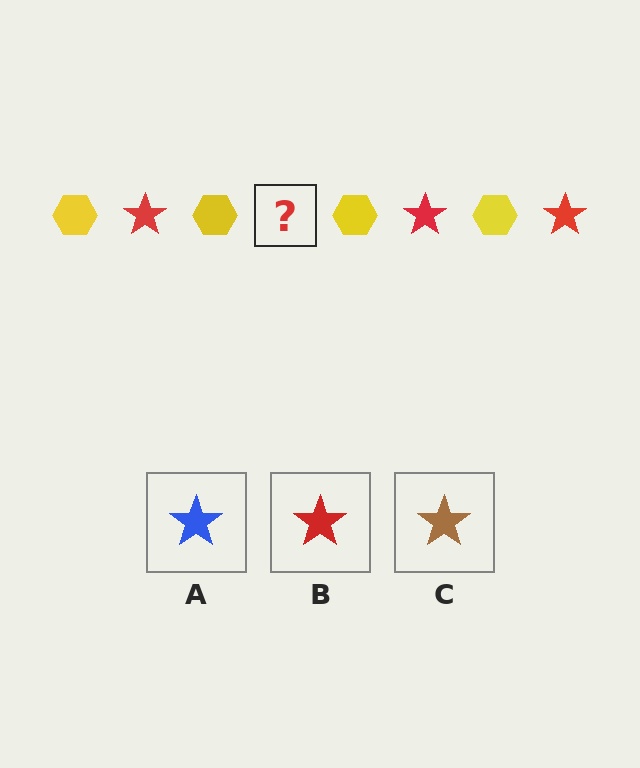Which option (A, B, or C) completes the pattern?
B.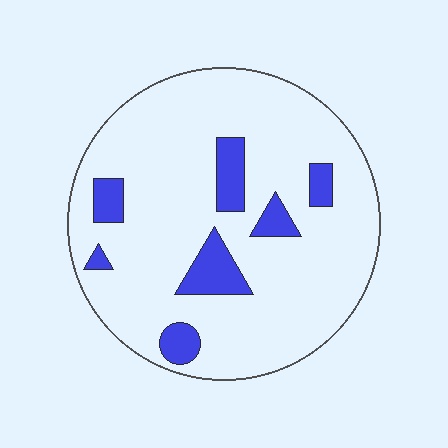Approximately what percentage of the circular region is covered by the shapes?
Approximately 15%.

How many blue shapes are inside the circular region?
7.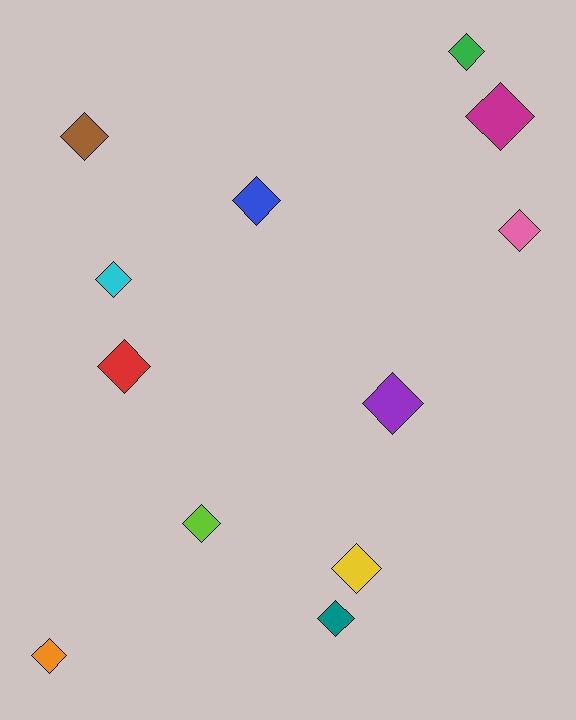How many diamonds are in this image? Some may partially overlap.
There are 12 diamonds.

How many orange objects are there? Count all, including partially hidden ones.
There is 1 orange object.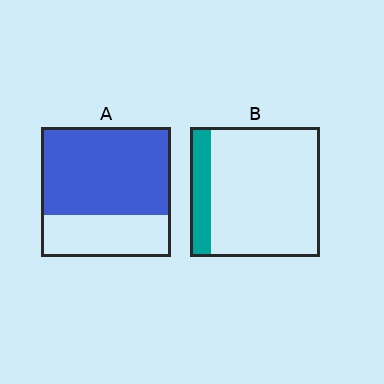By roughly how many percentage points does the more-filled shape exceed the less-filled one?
By roughly 50 percentage points (A over B).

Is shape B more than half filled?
No.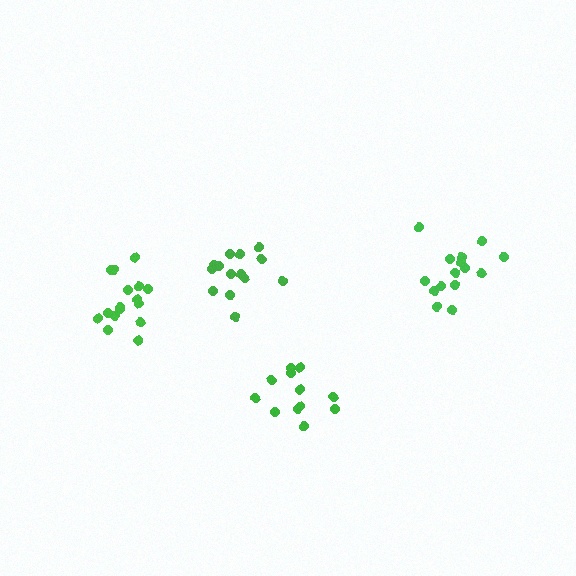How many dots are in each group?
Group 1: 14 dots, Group 2: 15 dots, Group 3: 16 dots, Group 4: 12 dots (57 total).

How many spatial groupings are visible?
There are 4 spatial groupings.